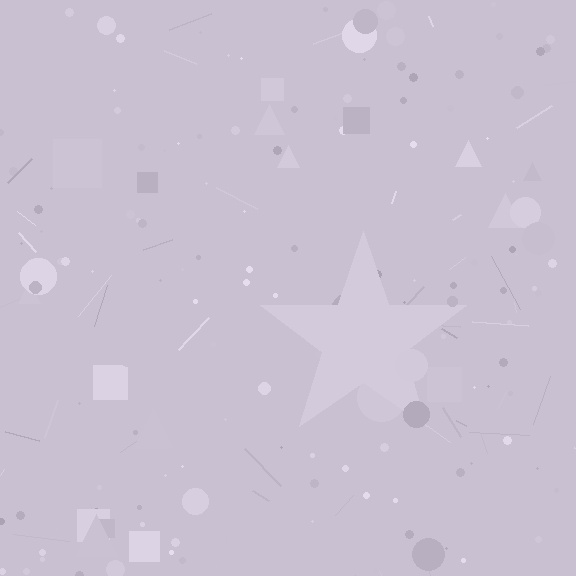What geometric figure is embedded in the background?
A star is embedded in the background.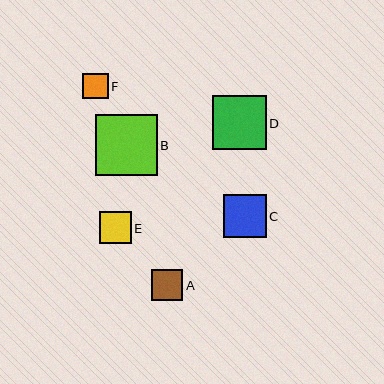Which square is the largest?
Square B is the largest with a size of approximately 61 pixels.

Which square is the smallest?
Square F is the smallest with a size of approximately 25 pixels.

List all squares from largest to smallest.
From largest to smallest: B, D, C, A, E, F.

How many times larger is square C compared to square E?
Square C is approximately 1.4 times the size of square E.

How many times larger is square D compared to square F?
Square D is approximately 2.1 times the size of square F.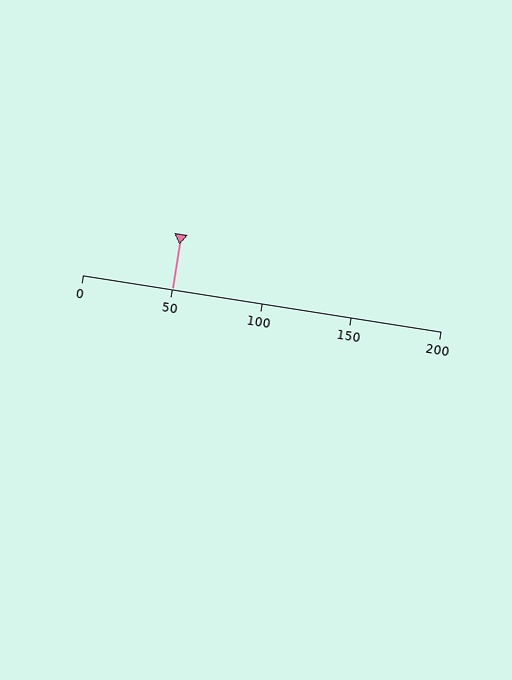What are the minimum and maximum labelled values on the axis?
The axis runs from 0 to 200.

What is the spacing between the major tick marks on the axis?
The major ticks are spaced 50 apart.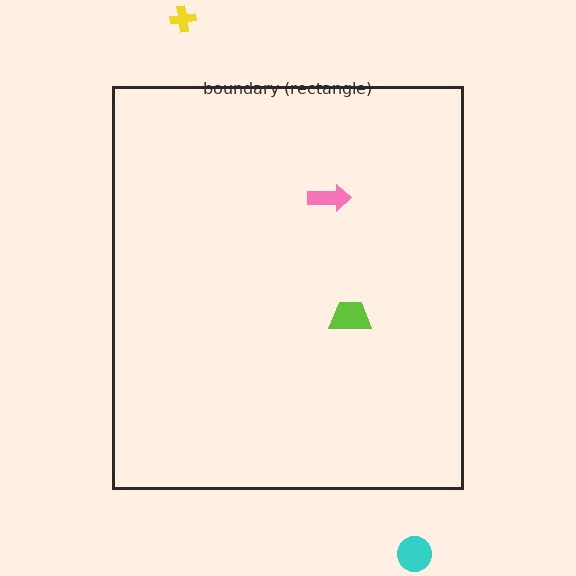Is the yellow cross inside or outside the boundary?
Outside.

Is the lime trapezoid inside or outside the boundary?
Inside.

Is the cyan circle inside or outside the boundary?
Outside.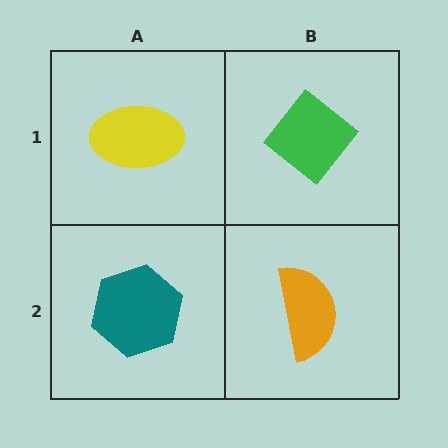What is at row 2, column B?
An orange semicircle.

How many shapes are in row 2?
2 shapes.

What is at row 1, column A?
A yellow ellipse.